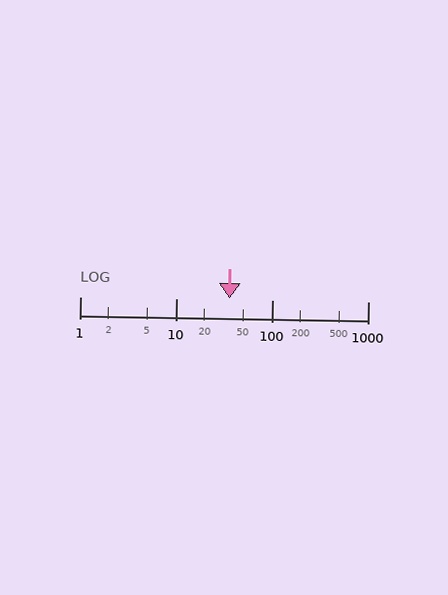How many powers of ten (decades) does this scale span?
The scale spans 3 decades, from 1 to 1000.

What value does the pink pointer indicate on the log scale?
The pointer indicates approximately 36.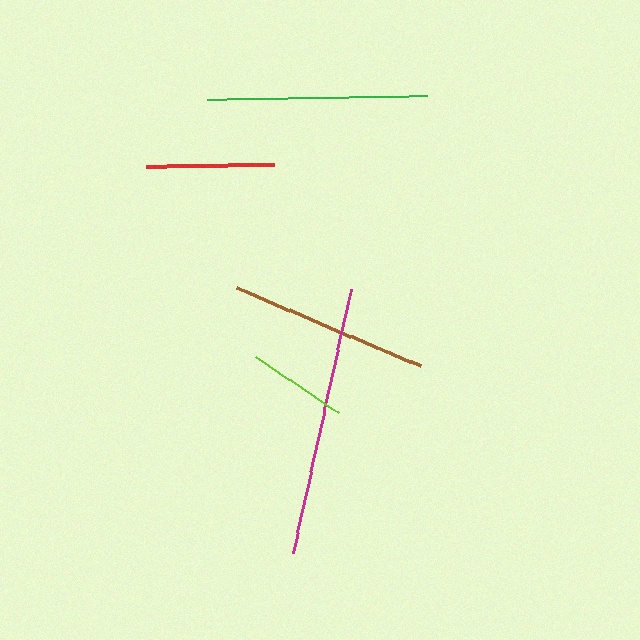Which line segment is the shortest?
The lime line is the shortest at approximately 100 pixels.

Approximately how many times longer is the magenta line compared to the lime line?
The magenta line is approximately 2.7 times the length of the lime line.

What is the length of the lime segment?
The lime segment is approximately 100 pixels long.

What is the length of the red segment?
The red segment is approximately 128 pixels long.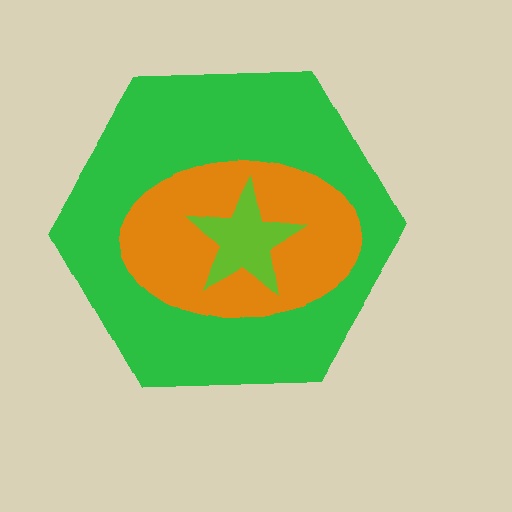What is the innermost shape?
The lime star.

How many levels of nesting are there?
3.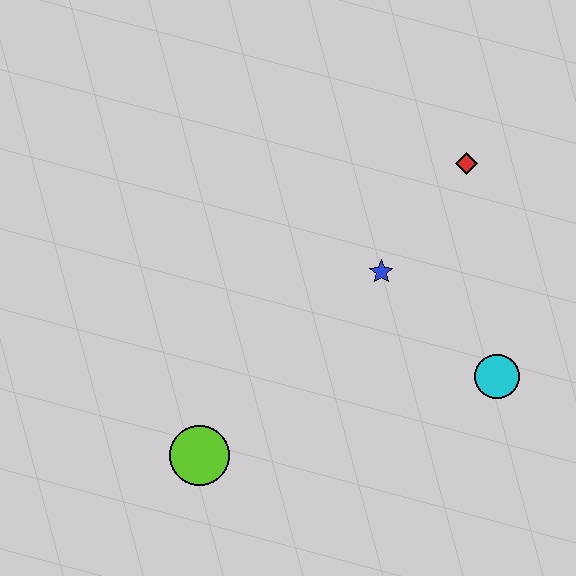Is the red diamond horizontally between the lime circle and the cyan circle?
Yes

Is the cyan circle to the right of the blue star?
Yes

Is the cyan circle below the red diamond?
Yes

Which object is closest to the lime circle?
The blue star is closest to the lime circle.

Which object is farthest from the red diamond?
The lime circle is farthest from the red diamond.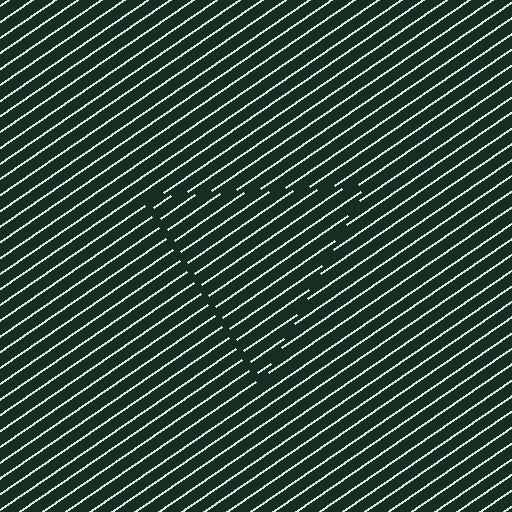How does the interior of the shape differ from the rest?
The interior of the shape contains the same grating, shifted by half a period — the contour is defined by the phase discontinuity where line-ends from the inner and outer gratings abut.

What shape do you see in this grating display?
An illusory triangle. The interior of the shape contains the same grating, shifted by half a period — the contour is defined by the phase discontinuity where line-ends from the inner and outer gratings abut.